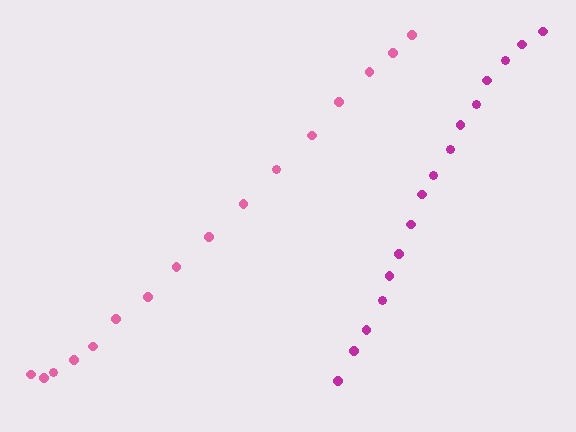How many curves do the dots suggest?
There are 2 distinct paths.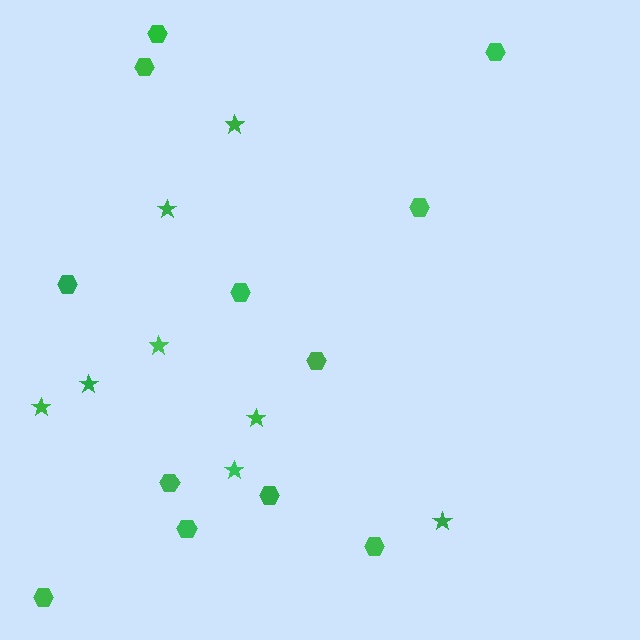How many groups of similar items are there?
There are 2 groups: one group of hexagons (12) and one group of stars (8).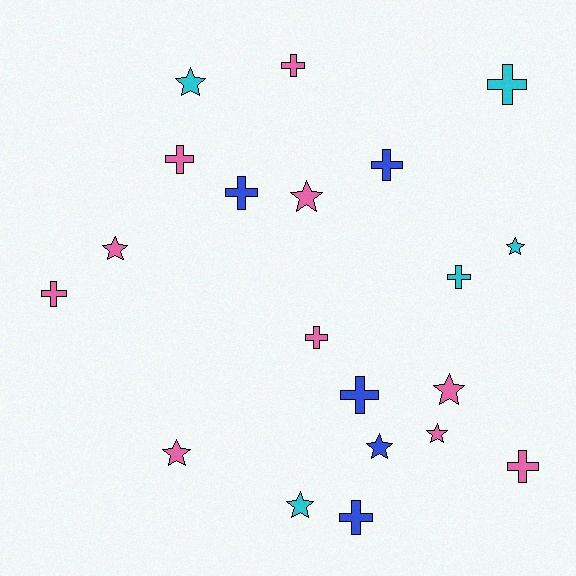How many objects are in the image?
There are 20 objects.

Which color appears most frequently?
Pink, with 10 objects.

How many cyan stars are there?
There are 3 cyan stars.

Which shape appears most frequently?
Cross, with 11 objects.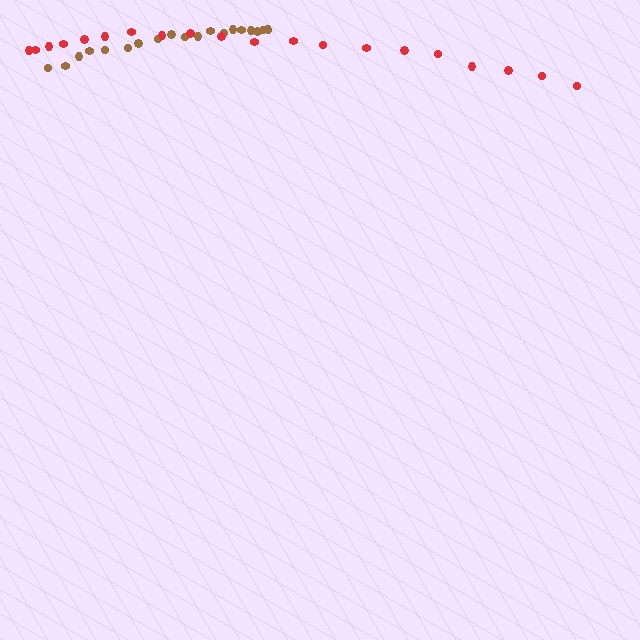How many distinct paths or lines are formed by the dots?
There are 2 distinct paths.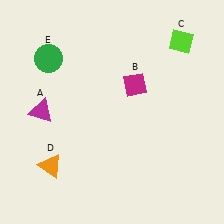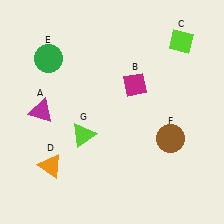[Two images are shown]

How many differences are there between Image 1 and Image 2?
There are 2 differences between the two images.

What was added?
A brown circle (F), a lime triangle (G) were added in Image 2.